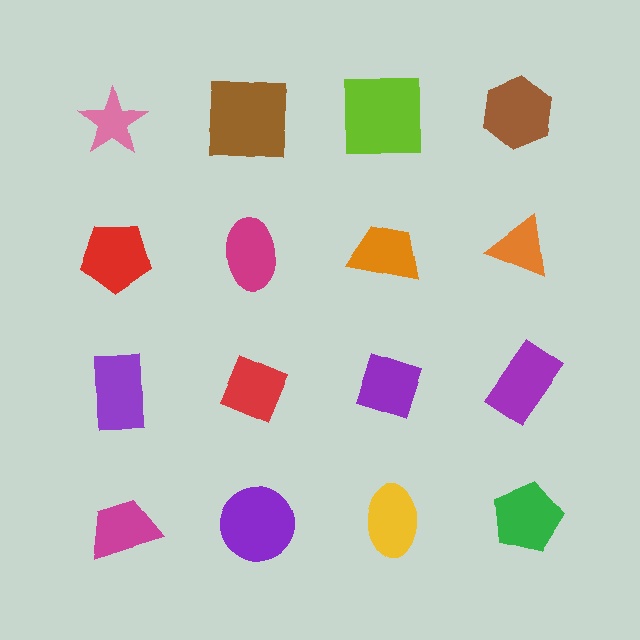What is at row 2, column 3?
An orange trapezoid.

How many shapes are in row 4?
4 shapes.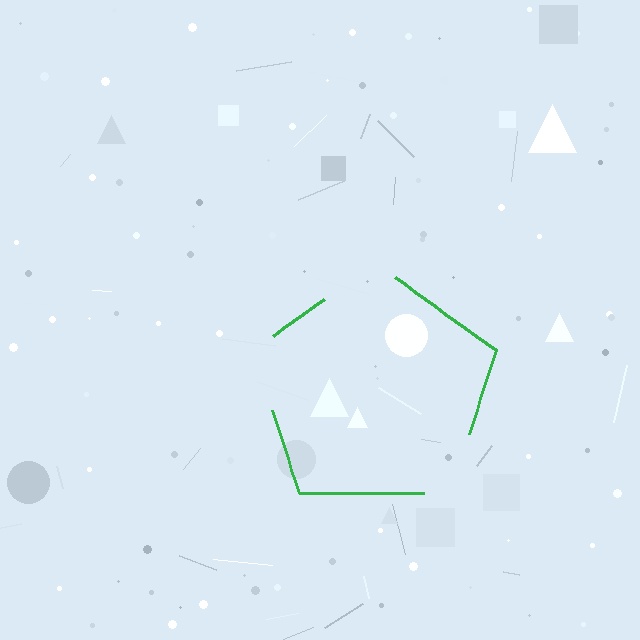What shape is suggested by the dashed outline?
The dashed outline suggests a pentagon.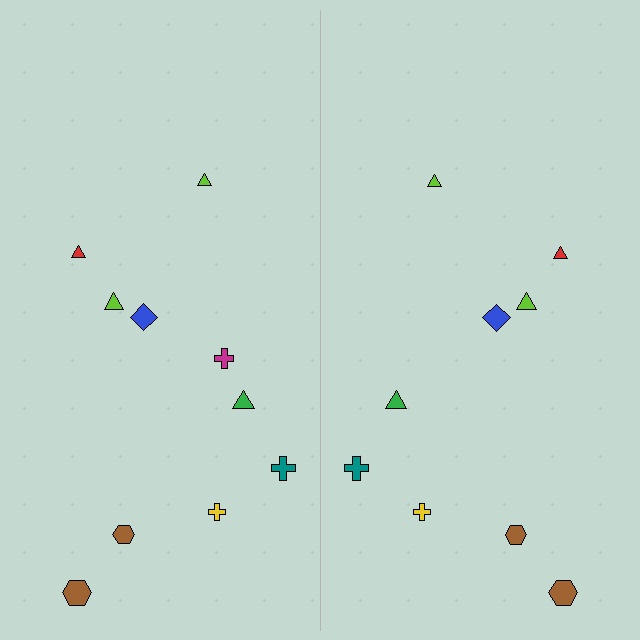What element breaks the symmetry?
A magenta cross is missing from the right side.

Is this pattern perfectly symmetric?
No, the pattern is not perfectly symmetric. A magenta cross is missing from the right side.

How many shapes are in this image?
There are 19 shapes in this image.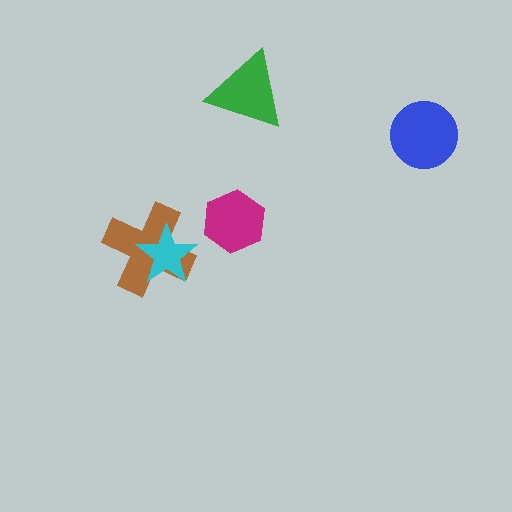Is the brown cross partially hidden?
Yes, it is partially covered by another shape.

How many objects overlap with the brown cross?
1 object overlaps with the brown cross.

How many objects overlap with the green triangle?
0 objects overlap with the green triangle.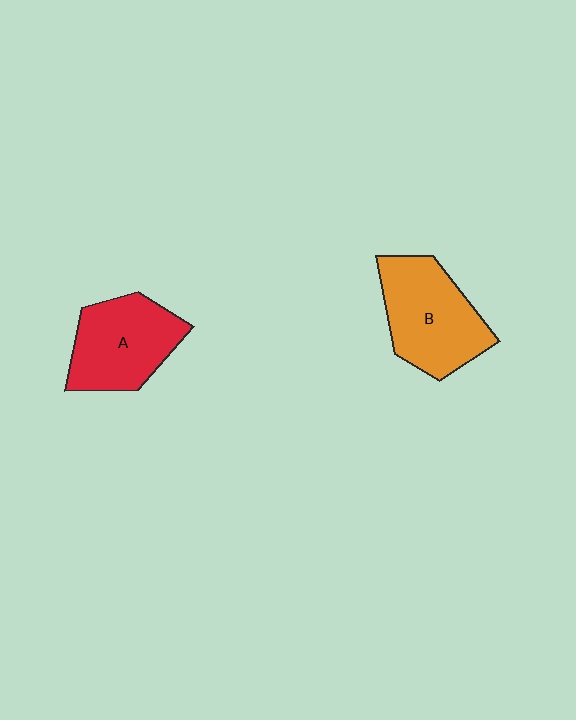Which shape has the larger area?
Shape B (orange).